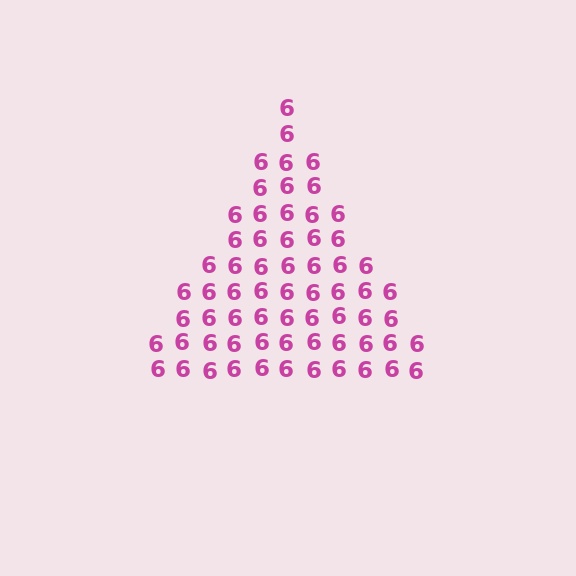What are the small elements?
The small elements are digit 6's.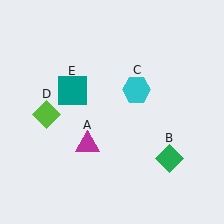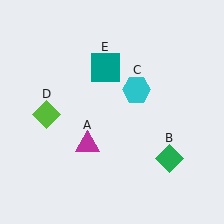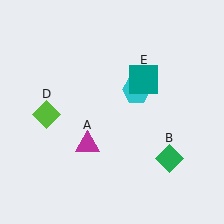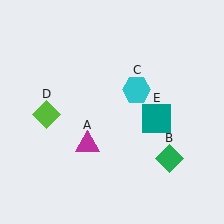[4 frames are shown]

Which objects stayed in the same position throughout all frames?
Magenta triangle (object A) and green diamond (object B) and cyan hexagon (object C) and lime diamond (object D) remained stationary.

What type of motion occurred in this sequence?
The teal square (object E) rotated clockwise around the center of the scene.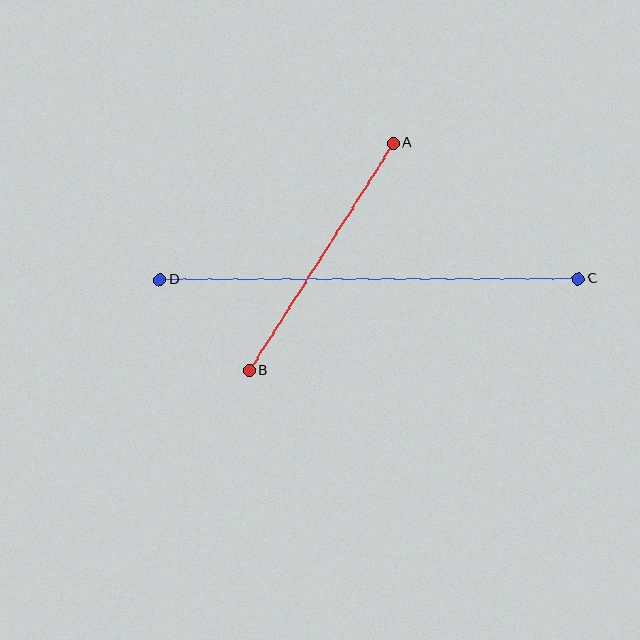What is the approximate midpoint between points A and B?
The midpoint is at approximately (321, 257) pixels.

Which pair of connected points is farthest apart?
Points C and D are farthest apart.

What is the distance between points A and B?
The distance is approximately 270 pixels.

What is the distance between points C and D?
The distance is approximately 418 pixels.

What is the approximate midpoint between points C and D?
The midpoint is at approximately (369, 279) pixels.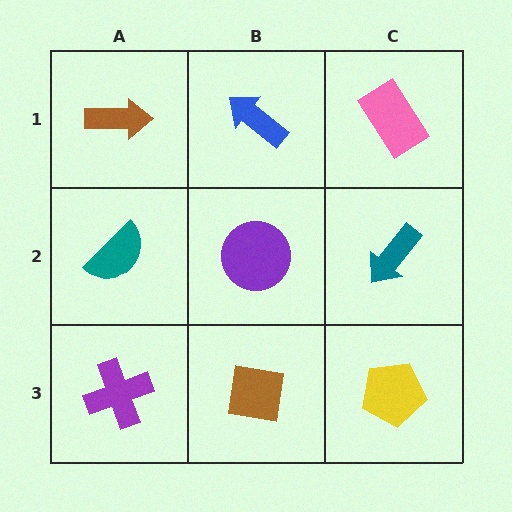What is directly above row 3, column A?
A teal semicircle.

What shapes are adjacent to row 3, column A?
A teal semicircle (row 2, column A), a brown square (row 3, column B).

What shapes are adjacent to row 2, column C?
A pink rectangle (row 1, column C), a yellow pentagon (row 3, column C), a purple circle (row 2, column B).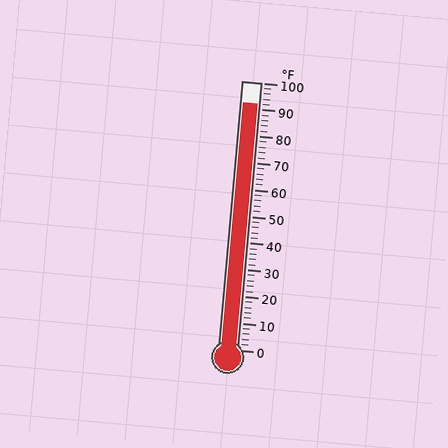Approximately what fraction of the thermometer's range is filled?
The thermometer is filled to approximately 90% of its range.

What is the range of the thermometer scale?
The thermometer scale ranges from 0°F to 100°F.